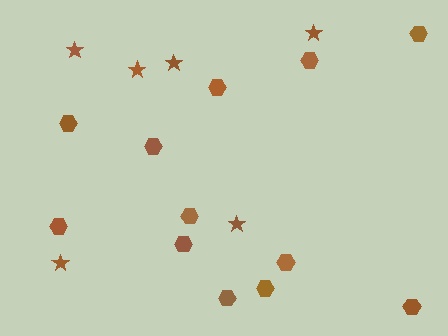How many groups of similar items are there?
There are 2 groups: one group of stars (6) and one group of hexagons (12).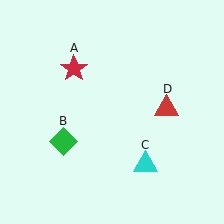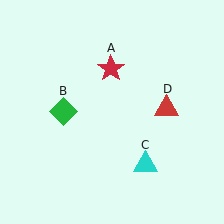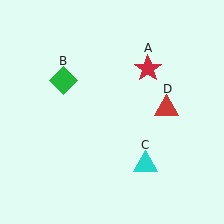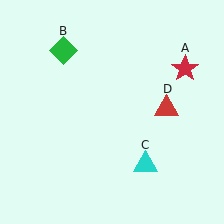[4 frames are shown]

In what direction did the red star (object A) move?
The red star (object A) moved right.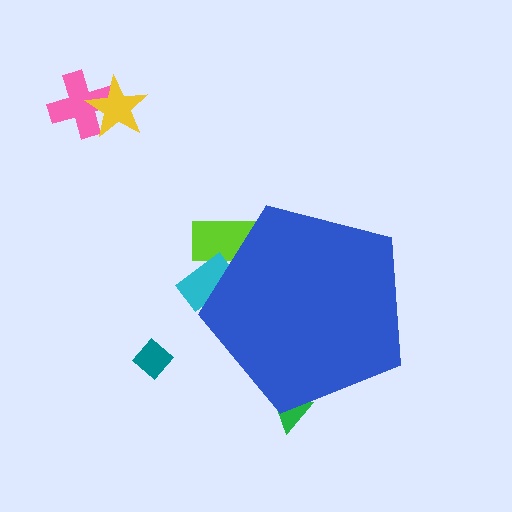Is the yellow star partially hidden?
No, the yellow star is fully visible.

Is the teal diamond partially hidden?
No, the teal diamond is fully visible.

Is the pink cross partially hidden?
No, the pink cross is fully visible.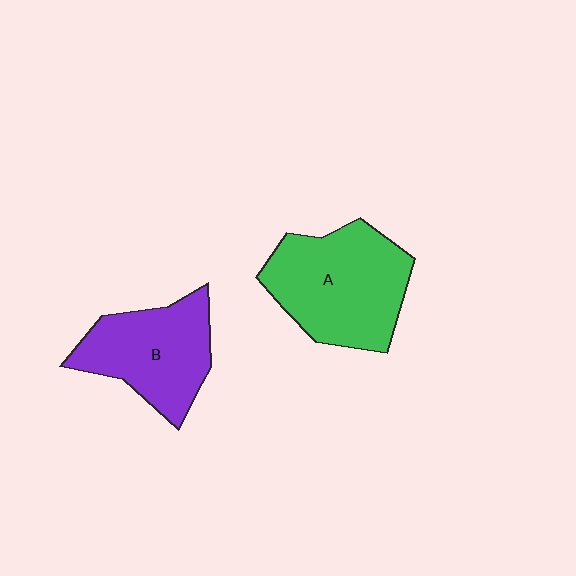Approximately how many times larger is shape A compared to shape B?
Approximately 1.2 times.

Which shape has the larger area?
Shape A (green).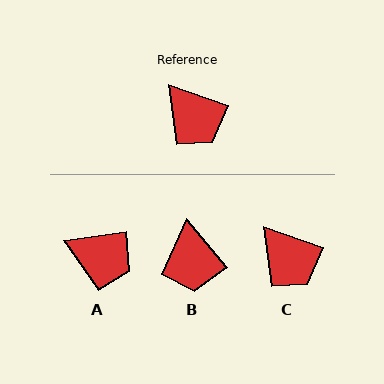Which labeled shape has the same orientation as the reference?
C.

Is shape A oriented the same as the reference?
No, it is off by about 27 degrees.